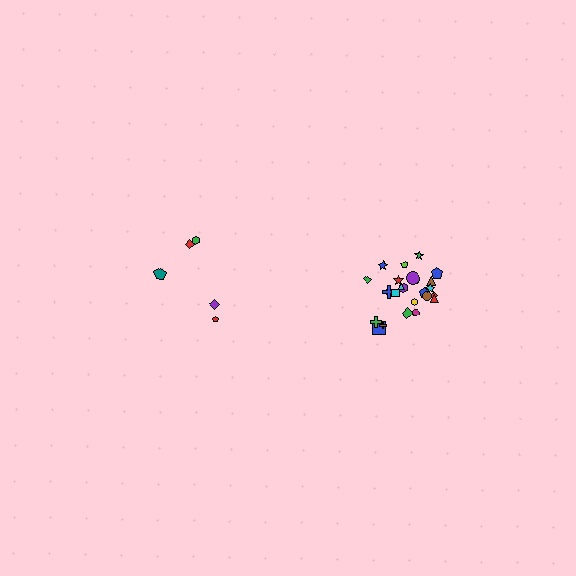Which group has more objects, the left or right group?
The right group.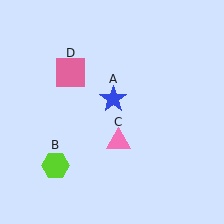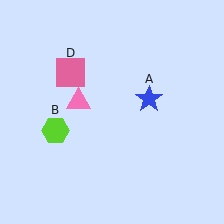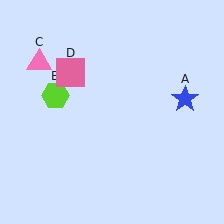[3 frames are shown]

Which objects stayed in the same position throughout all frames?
Pink square (object D) remained stationary.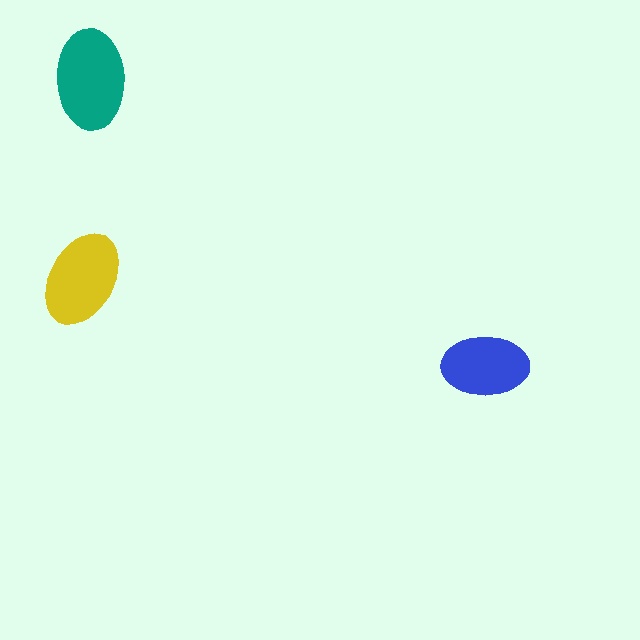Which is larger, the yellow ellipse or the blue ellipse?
The yellow one.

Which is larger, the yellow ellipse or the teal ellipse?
The teal one.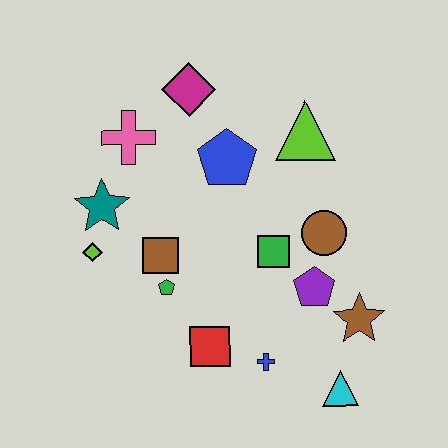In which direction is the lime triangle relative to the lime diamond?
The lime triangle is to the right of the lime diamond.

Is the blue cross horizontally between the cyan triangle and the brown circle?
No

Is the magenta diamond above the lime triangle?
Yes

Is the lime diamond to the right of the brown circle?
No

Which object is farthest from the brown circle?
The lime diamond is farthest from the brown circle.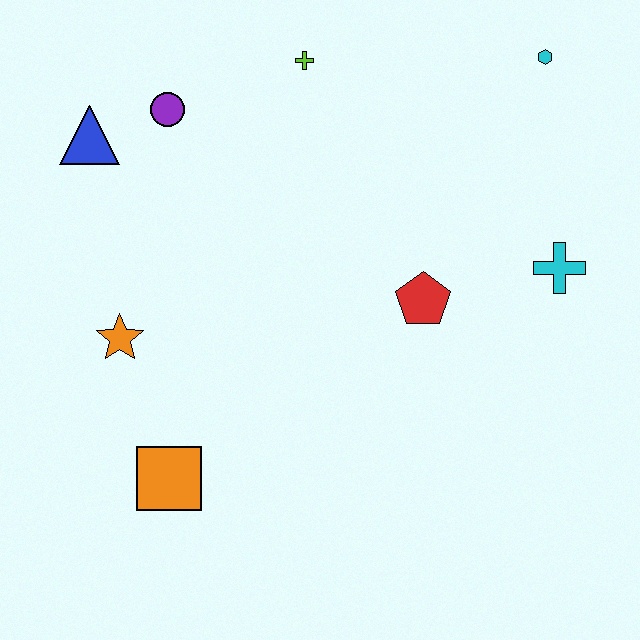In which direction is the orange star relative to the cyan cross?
The orange star is to the left of the cyan cross.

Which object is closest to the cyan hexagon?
The cyan cross is closest to the cyan hexagon.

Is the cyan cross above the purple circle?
No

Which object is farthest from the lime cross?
The orange square is farthest from the lime cross.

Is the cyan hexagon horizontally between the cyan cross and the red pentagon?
Yes